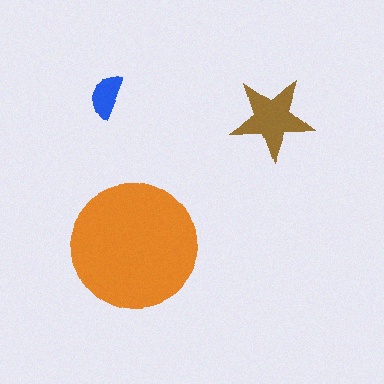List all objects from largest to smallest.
The orange circle, the brown star, the blue semicircle.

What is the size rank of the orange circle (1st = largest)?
1st.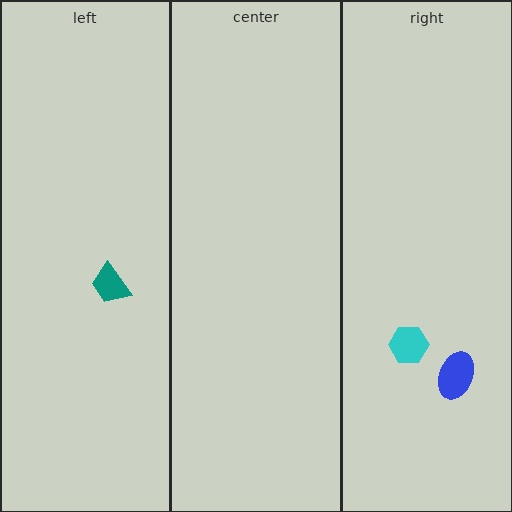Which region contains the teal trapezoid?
The left region.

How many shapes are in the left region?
1.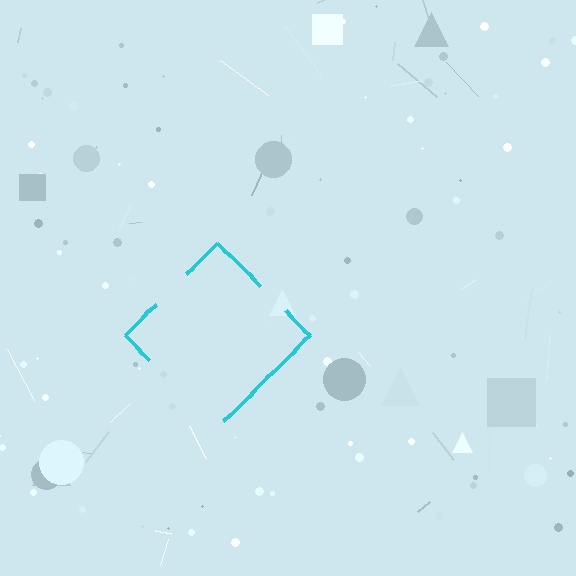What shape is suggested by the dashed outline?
The dashed outline suggests a diamond.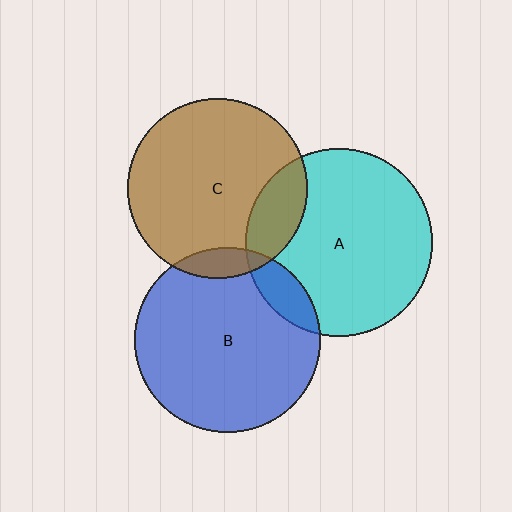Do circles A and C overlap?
Yes.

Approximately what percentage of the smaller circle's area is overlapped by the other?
Approximately 15%.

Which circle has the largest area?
Circle A (cyan).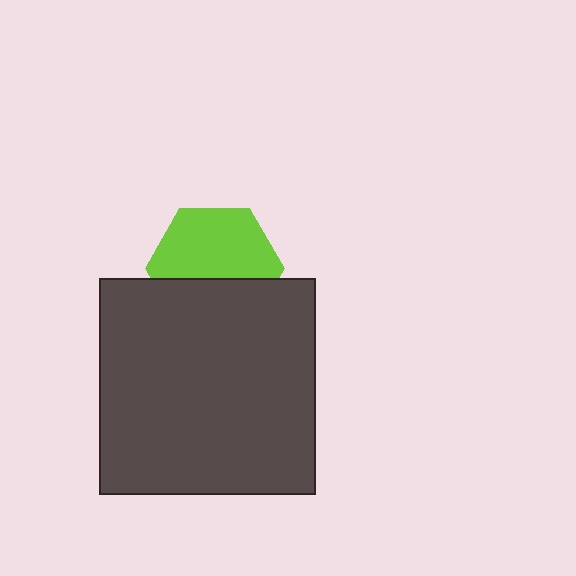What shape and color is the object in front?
The object in front is a dark gray square.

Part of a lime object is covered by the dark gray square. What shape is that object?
It is a hexagon.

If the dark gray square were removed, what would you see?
You would see the complete lime hexagon.